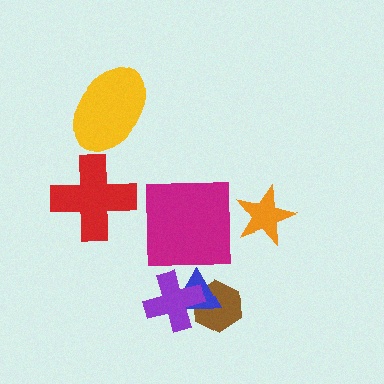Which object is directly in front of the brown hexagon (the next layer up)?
The blue triangle is directly in front of the brown hexagon.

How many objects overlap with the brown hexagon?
2 objects overlap with the brown hexagon.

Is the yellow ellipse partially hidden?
No, no other shape covers it.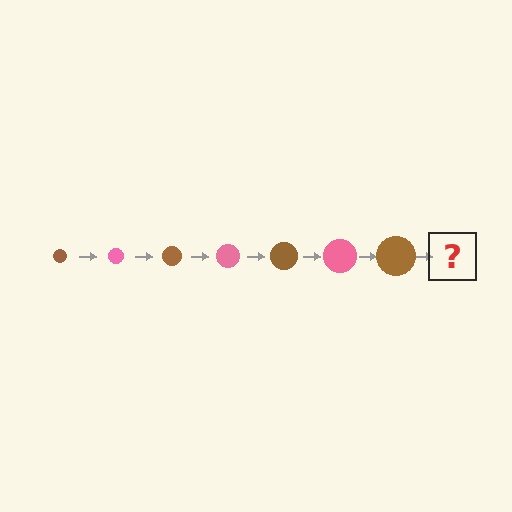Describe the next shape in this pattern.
It should be a pink circle, larger than the previous one.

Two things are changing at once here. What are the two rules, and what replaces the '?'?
The two rules are that the circle grows larger each step and the color cycles through brown and pink. The '?' should be a pink circle, larger than the previous one.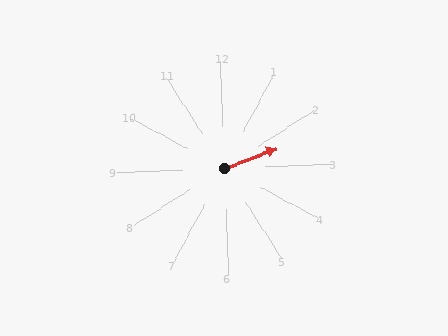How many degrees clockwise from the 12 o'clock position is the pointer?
Approximately 72 degrees.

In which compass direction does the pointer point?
East.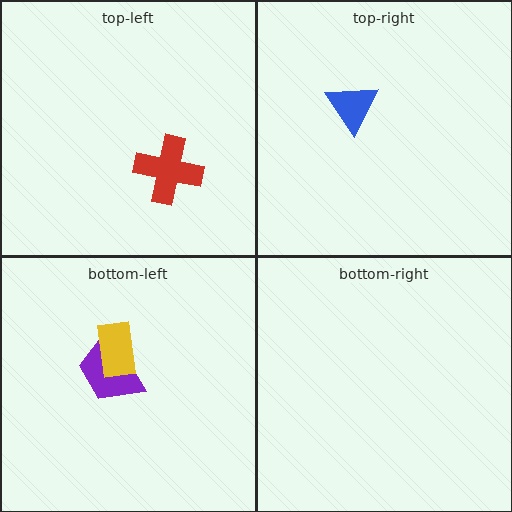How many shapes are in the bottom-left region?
2.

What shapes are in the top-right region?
The blue triangle.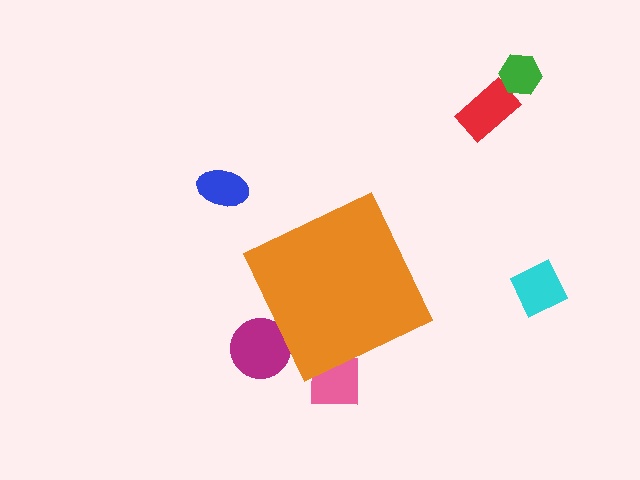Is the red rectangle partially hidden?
No, the red rectangle is fully visible.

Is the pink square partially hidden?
Yes, the pink square is partially hidden behind the orange diamond.